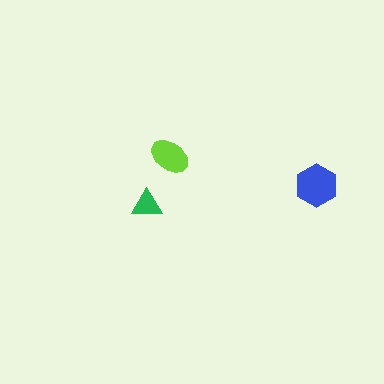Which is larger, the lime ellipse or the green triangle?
The lime ellipse.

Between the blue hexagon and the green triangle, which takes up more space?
The blue hexagon.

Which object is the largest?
The blue hexagon.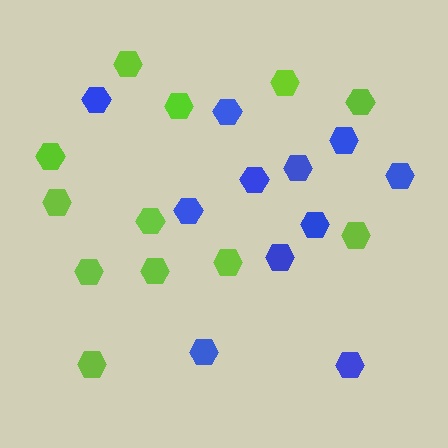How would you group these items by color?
There are 2 groups: one group of lime hexagons (12) and one group of blue hexagons (11).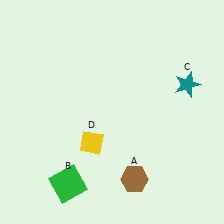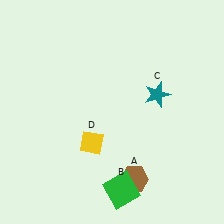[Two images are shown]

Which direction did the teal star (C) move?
The teal star (C) moved left.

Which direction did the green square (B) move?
The green square (B) moved right.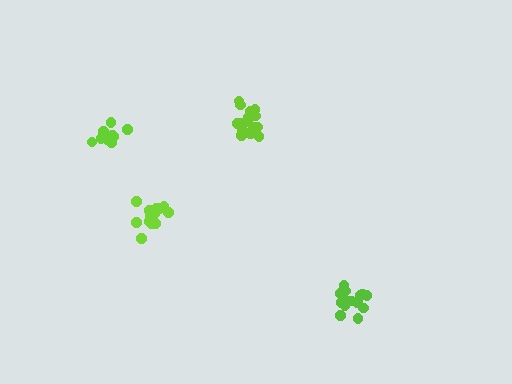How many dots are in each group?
Group 1: 16 dots, Group 2: 11 dots, Group 3: 14 dots, Group 4: 13 dots (54 total).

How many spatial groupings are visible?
There are 4 spatial groupings.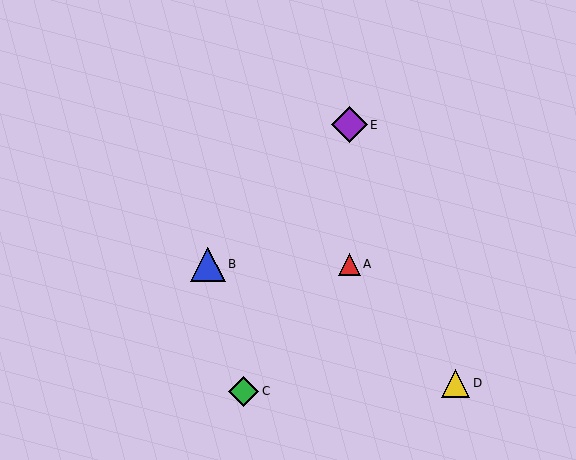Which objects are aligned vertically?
Objects A, E are aligned vertically.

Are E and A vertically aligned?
Yes, both are at x≈349.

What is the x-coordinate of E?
Object E is at x≈349.